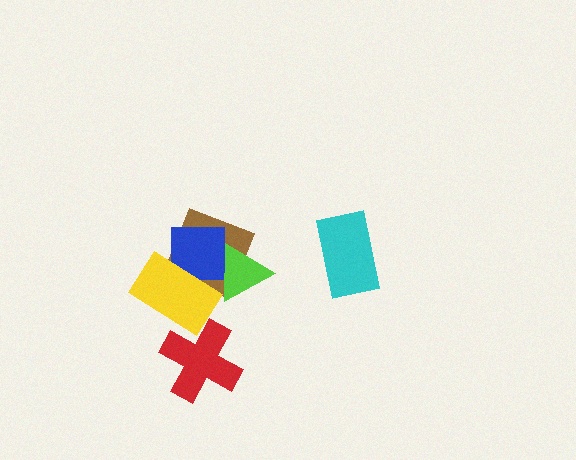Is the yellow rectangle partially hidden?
Yes, it is partially covered by another shape.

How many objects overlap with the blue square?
3 objects overlap with the blue square.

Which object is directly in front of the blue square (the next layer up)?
The lime triangle is directly in front of the blue square.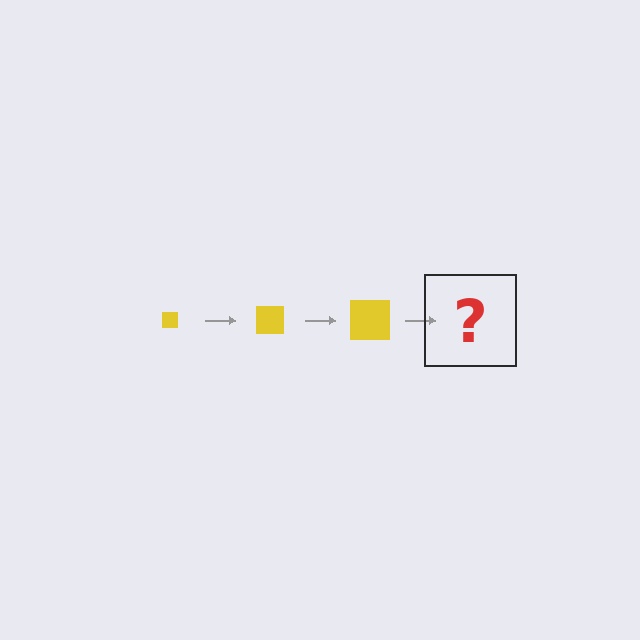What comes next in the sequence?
The next element should be a yellow square, larger than the previous one.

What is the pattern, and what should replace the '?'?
The pattern is that the square gets progressively larger each step. The '?' should be a yellow square, larger than the previous one.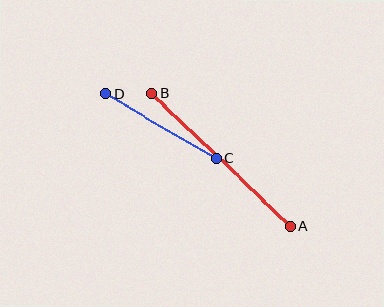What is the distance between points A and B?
The distance is approximately 193 pixels.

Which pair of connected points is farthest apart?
Points A and B are farthest apart.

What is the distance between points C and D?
The distance is approximately 128 pixels.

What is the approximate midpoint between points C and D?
The midpoint is at approximately (161, 126) pixels.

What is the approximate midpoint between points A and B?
The midpoint is at approximately (221, 160) pixels.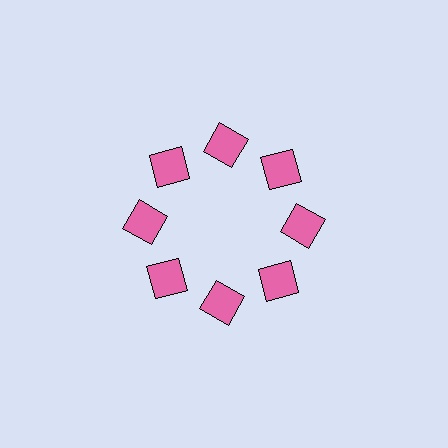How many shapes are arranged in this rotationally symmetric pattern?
There are 8 shapes, arranged in 8 groups of 1.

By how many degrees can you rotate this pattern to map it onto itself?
The pattern maps onto itself every 45 degrees of rotation.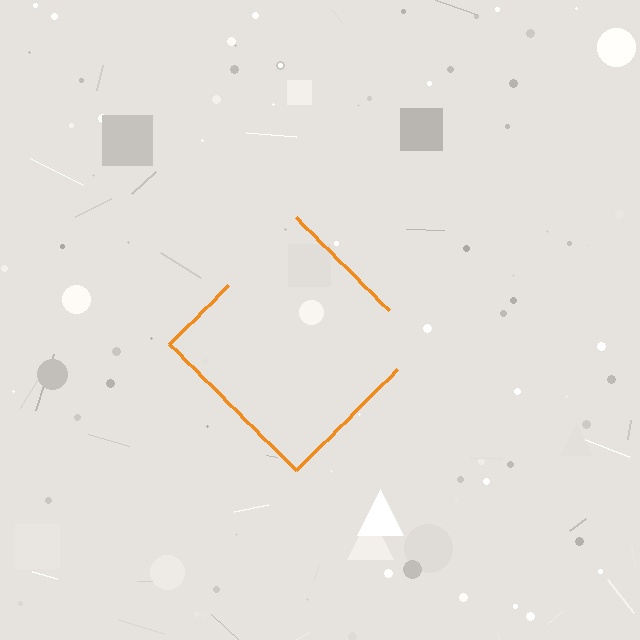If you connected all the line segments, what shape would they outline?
They would outline a diamond.